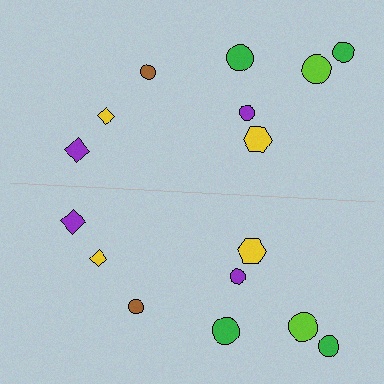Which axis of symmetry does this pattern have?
The pattern has a horizontal axis of symmetry running through the center of the image.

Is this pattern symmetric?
Yes, this pattern has bilateral (reflection) symmetry.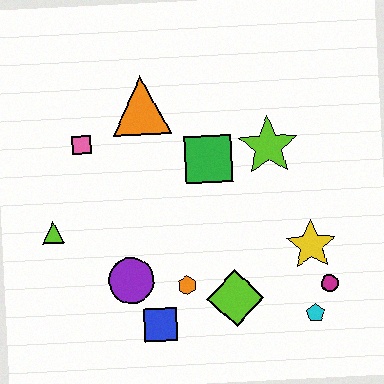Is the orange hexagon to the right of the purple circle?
Yes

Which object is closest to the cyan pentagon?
The magenta circle is closest to the cyan pentagon.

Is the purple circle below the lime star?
Yes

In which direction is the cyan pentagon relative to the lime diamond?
The cyan pentagon is to the right of the lime diamond.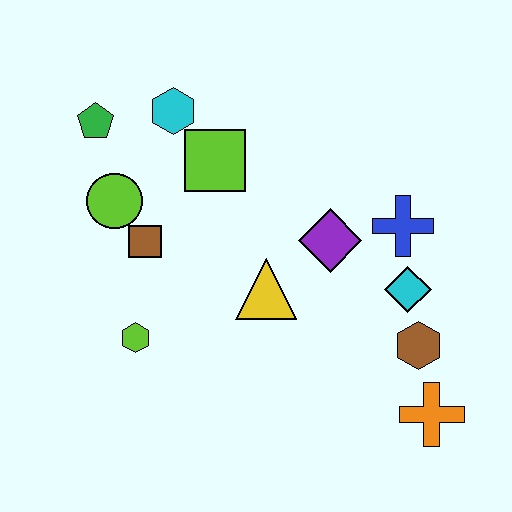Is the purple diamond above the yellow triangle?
Yes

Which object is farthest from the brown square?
The orange cross is farthest from the brown square.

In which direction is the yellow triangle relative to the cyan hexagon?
The yellow triangle is below the cyan hexagon.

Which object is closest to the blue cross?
The cyan diamond is closest to the blue cross.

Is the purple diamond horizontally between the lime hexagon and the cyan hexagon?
No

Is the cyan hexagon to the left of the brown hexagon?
Yes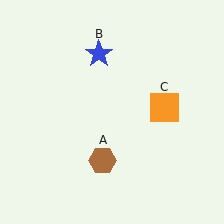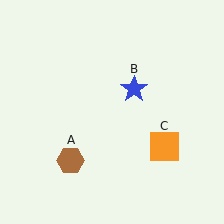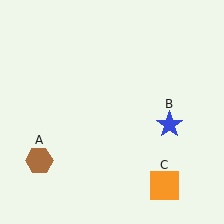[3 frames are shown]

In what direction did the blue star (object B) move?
The blue star (object B) moved down and to the right.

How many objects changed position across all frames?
3 objects changed position: brown hexagon (object A), blue star (object B), orange square (object C).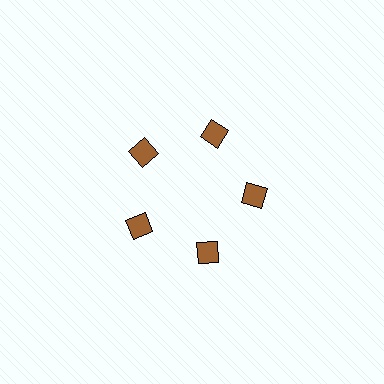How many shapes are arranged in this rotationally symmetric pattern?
There are 5 shapes, arranged in 5 groups of 1.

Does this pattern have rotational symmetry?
Yes, this pattern has 5-fold rotational symmetry. It looks the same after rotating 72 degrees around the center.